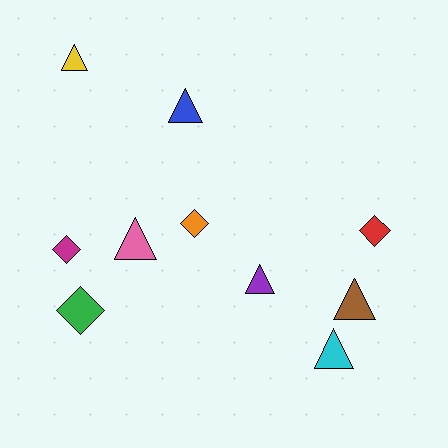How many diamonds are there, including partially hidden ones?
There are 4 diamonds.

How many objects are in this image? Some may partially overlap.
There are 10 objects.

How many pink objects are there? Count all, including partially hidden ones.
There is 1 pink object.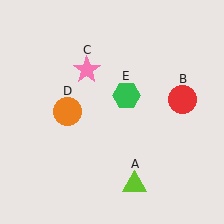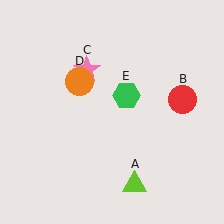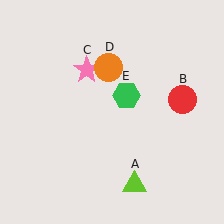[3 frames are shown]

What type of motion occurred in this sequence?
The orange circle (object D) rotated clockwise around the center of the scene.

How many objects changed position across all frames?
1 object changed position: orange circle (object D).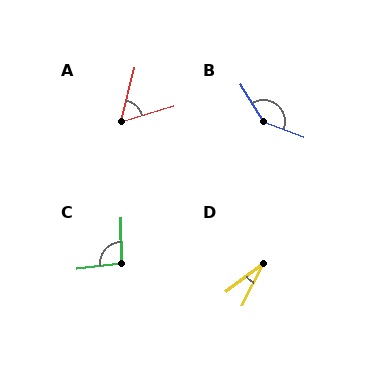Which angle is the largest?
B, at approximately 142 degrees.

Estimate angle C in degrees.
Approximately 96 degrees.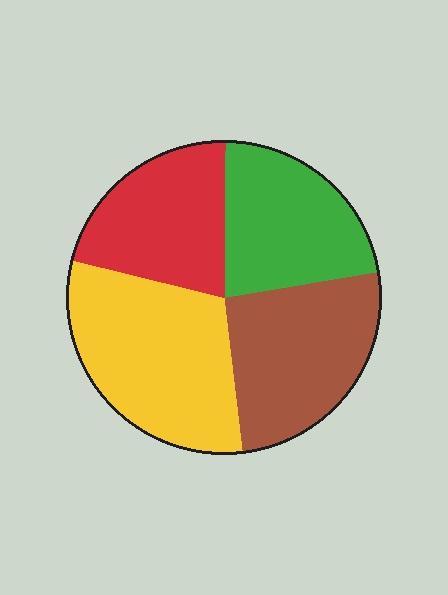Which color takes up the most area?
Yellow, at roughly 30%.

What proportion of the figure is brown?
Brown covers about 25% of the figure.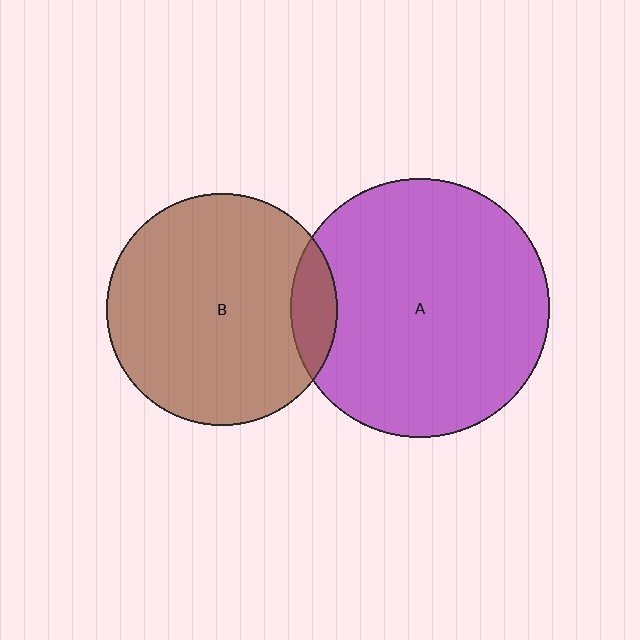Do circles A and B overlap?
Yes.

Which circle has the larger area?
Circle A (purple).